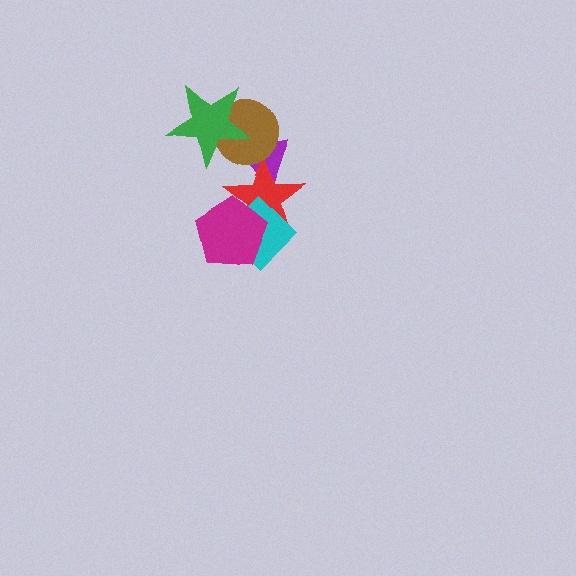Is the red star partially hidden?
Yes, it is partially covered by another shape.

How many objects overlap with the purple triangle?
3 objects overlap with the purple triangle.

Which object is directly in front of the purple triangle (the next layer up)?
The red star is directly in front of the purple triangle.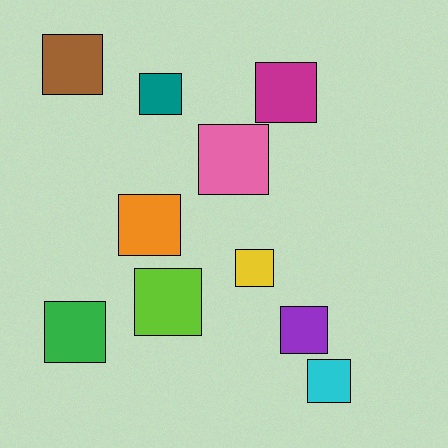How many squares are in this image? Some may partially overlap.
There are 10 squares.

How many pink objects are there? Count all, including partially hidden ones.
There is 1 pink object.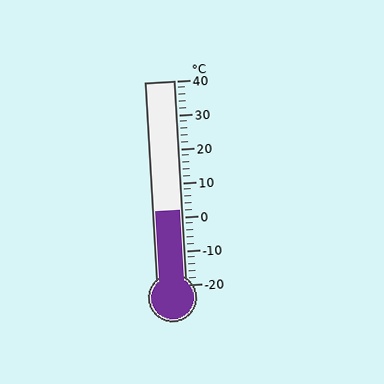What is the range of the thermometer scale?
The thermometer scale ranges from -20°C to 40°C.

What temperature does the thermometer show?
The thermometer shows approximately 2°C.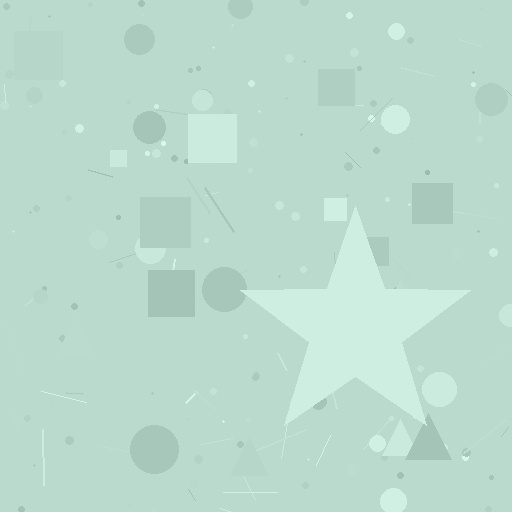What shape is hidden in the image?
A star is hidden in the image.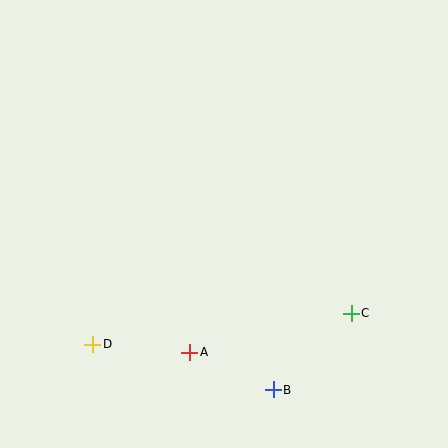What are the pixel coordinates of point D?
Point D is at (93, 344).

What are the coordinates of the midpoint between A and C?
The midpoint between A and C is at (271, 333).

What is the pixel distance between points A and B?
The distance between A and B is 91 pixels.